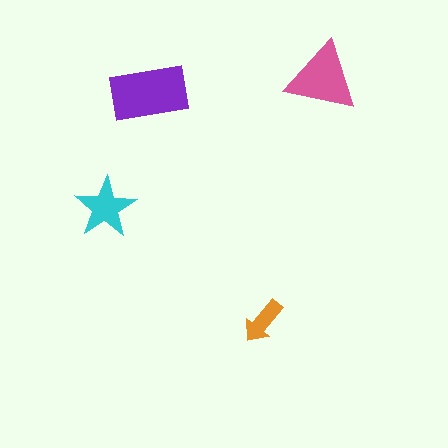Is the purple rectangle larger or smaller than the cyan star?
Larger.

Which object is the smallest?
The orange arrow.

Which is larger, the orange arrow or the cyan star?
The cyan star.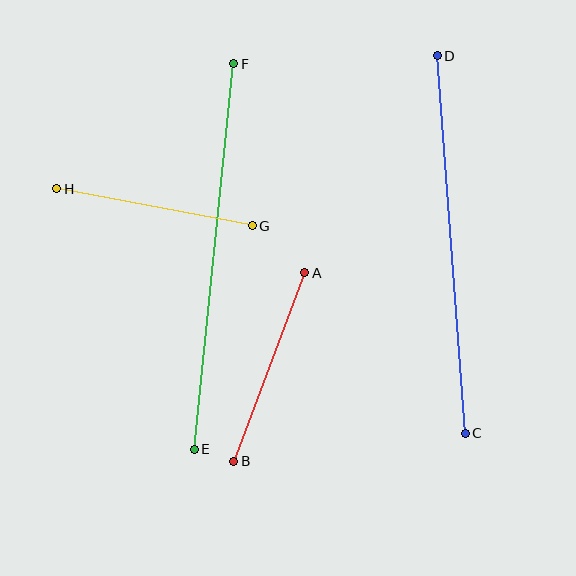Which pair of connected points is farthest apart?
Points E and F are farthest apart.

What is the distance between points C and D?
The distance is approximately 379 pixels.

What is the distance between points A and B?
The distance is approximately 201 pixels.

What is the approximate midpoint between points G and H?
The midpoint is at approximately (155, 207) pixels.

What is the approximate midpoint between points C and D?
The midpoint is at approximately (451, 245) pixels.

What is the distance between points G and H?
The distance is approximately 199 pixels.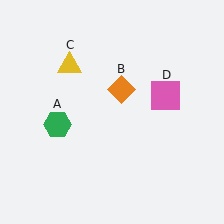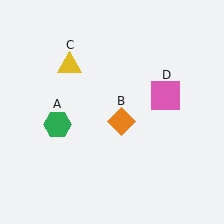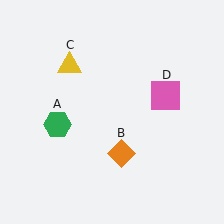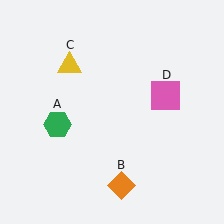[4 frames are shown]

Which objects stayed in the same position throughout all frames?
Green hexagon (object A) and yellow triangle (object C) and pink square (object D) remained stationary.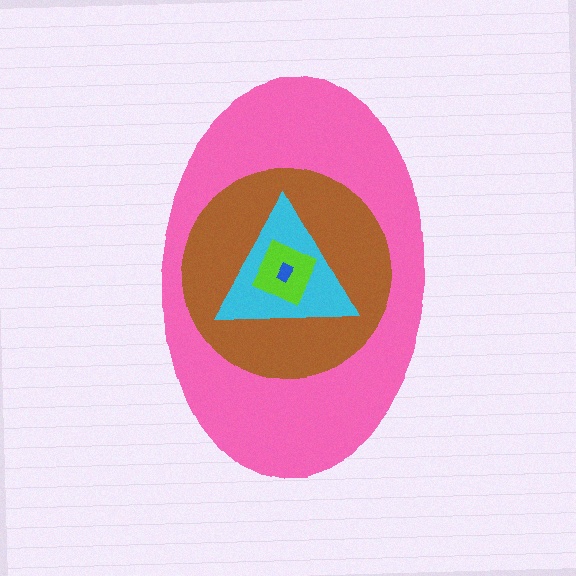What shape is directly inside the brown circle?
The cyan triangle.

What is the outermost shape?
The pink ellipse.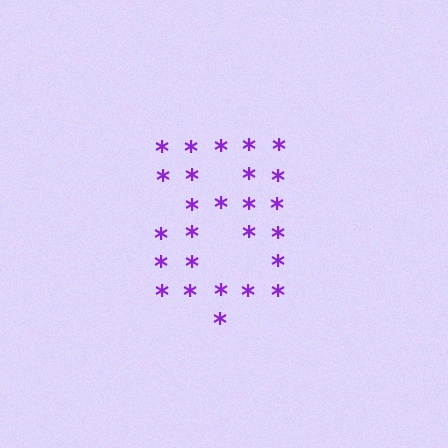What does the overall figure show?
The overall figure shows the digit 8.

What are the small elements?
The small elements are asterisks.